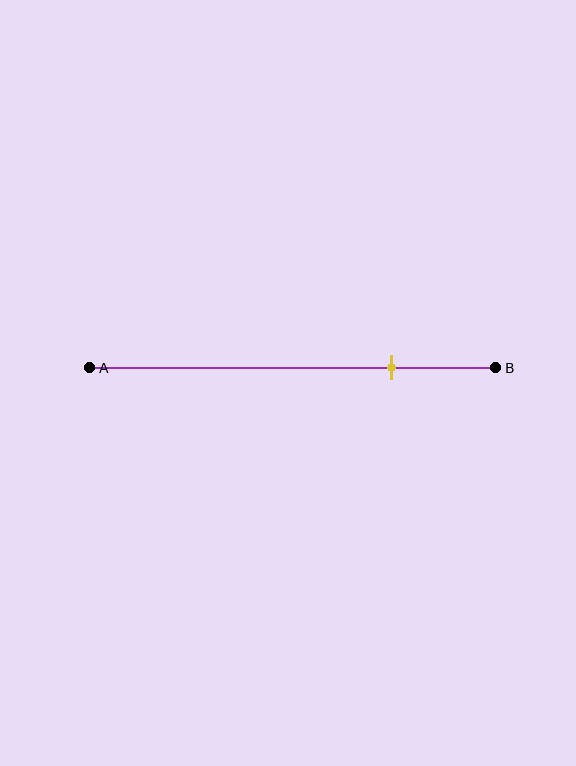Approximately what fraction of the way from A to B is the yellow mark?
The yellow mark is approximately 75% of the way from A to B.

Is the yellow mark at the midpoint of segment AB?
No, the mark is at about 75% from A, not at the 50% midpoint.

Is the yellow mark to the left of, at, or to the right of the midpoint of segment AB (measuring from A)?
The yellow mark is to the right of the midpoint of segment AB.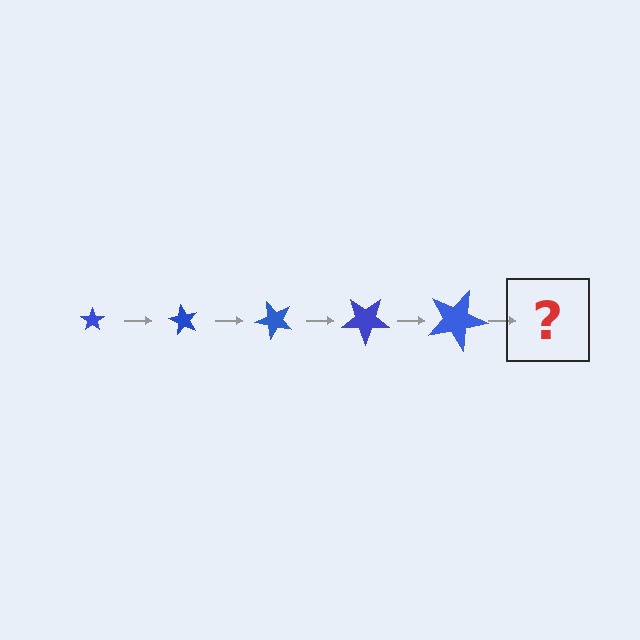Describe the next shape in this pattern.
It should be a star, larger than the previous one and rotated 300 degrees from the start.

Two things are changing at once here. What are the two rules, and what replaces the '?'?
The two rules are that the star grows larger each step and it rotates 60 degrees each step. The '?' should be a star, larger than the previous one and rotated 300 degrees from the start.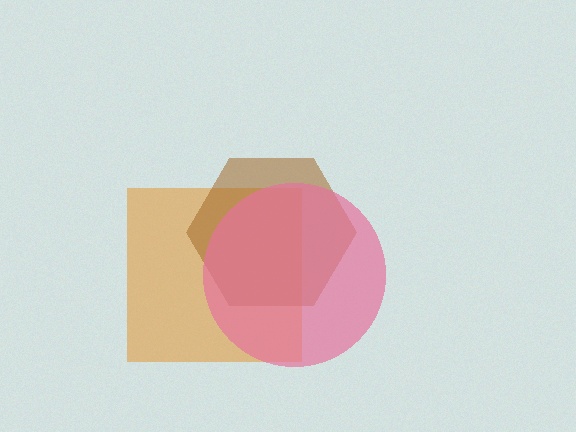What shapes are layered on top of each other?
The layered shapes are: an orange square, a brown hexagon, a pink circle.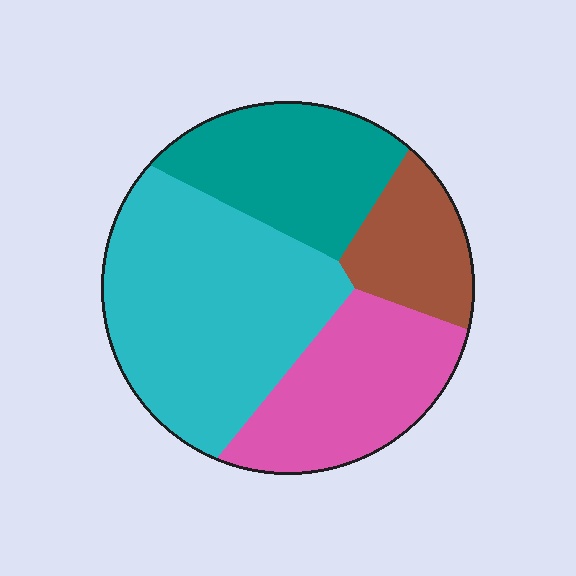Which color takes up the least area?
Brown, at roughly 15%.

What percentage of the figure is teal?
Teal takes up about one fifth (1/5) of the figure.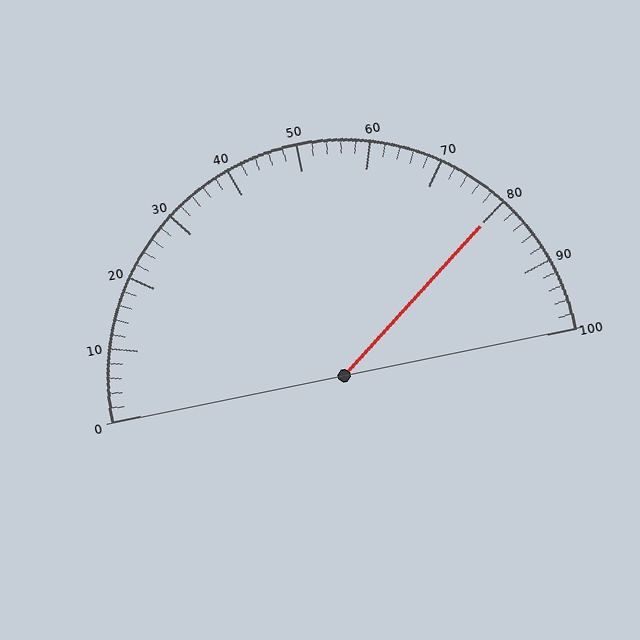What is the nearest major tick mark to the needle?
The nearest major tick mark is 80.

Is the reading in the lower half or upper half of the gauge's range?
The reading is in the upper half of the range (0 to 100).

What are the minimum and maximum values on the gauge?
The gauge ranges from 0 to 100.